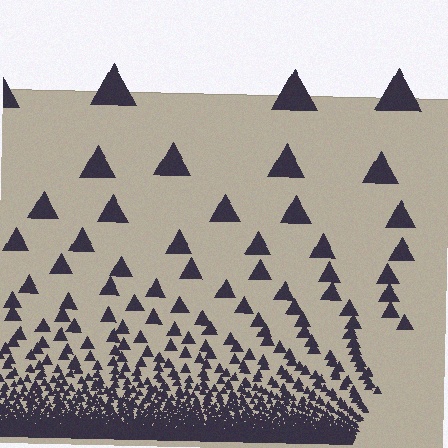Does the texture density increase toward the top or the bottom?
Density increases toward the bottom.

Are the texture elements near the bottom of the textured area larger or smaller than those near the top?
Smaller. The gradient is inverted — elements near the bottom are smaller and denser.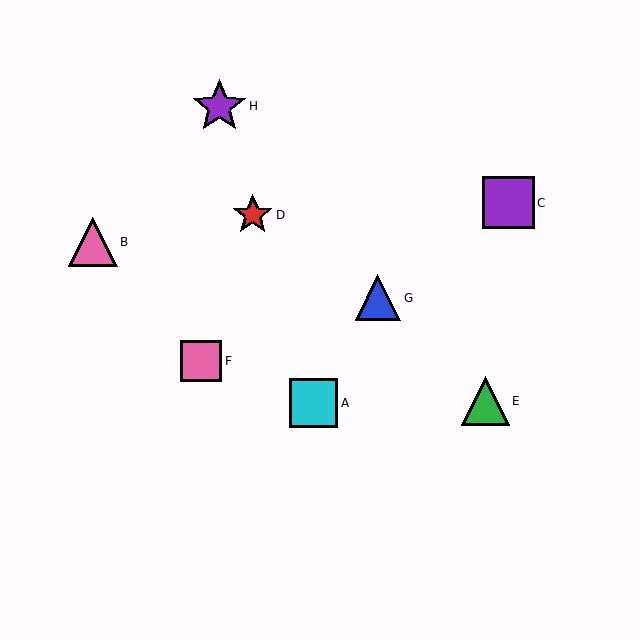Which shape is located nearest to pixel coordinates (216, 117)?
The purple star (labeled H) at (219, 106) is nearest to that location.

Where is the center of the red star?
The center of the red star is at (253, 215).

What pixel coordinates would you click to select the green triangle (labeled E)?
Click at (485, 401) to select the green triangle E.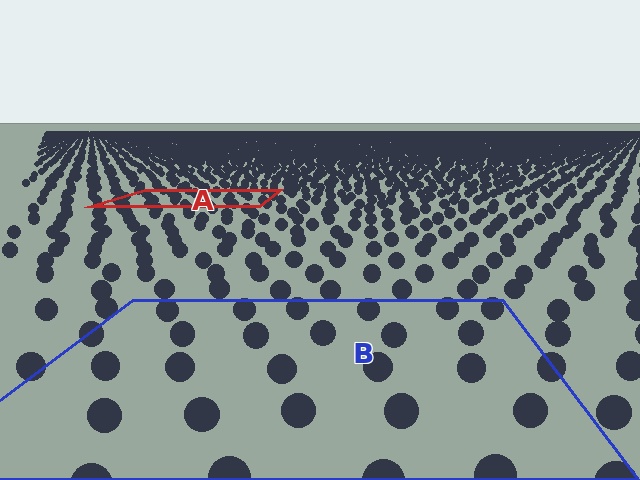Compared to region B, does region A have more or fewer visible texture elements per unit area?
Region A has more texture elements per unit area — they are packed more densely because it is farther away.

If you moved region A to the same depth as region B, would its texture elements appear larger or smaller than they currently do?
They would appear larger. At a closer depth, the same texture elements are projected at a bigger on-screen size.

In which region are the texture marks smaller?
The texture marks are smaller in region A, because it is farther away.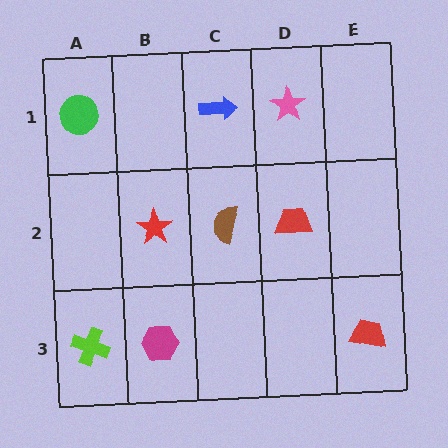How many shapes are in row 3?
3 shapes.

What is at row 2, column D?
A red trapezoid.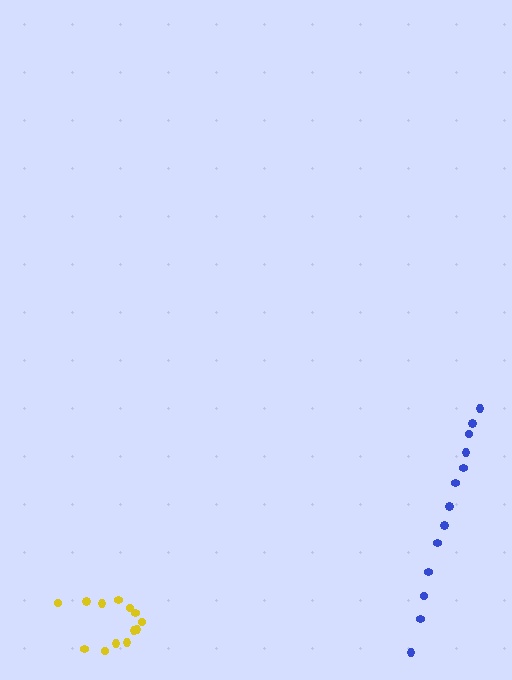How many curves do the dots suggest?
There are 2 distinct paths.